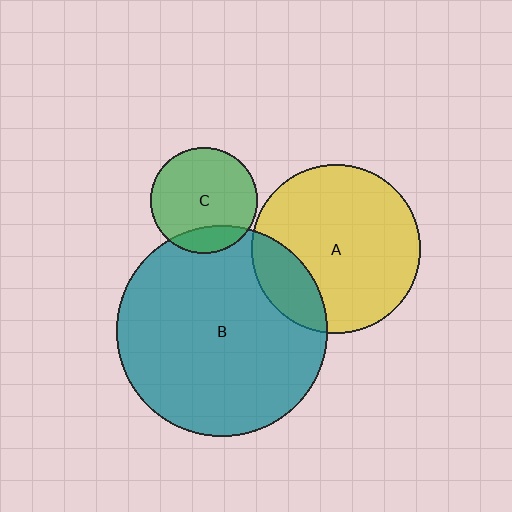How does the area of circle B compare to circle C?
Approximately 3.9 times.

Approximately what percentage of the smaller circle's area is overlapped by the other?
Approximately 15%.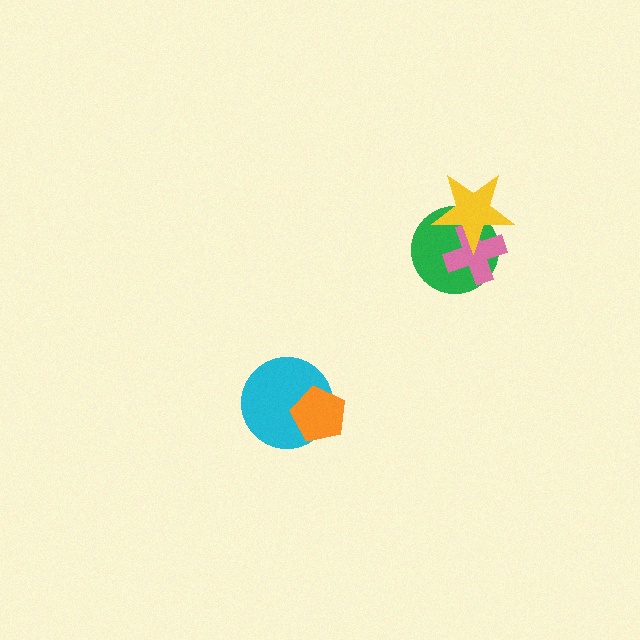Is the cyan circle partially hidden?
Yes, it is partially covered by another shape.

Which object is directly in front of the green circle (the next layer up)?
The pink cross is directly in front of the green circle.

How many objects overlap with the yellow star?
2 objects overlap with the yellow star.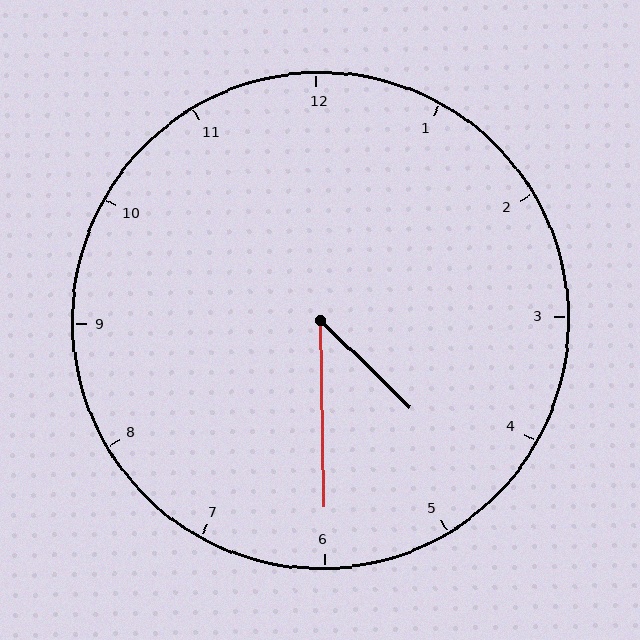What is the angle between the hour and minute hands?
Approximately 45 degrees.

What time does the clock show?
4:30.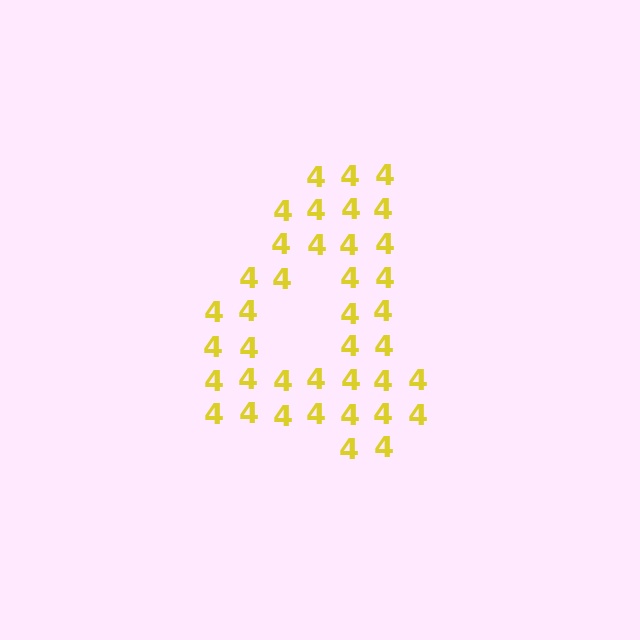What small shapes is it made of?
It is made of small digit 4's.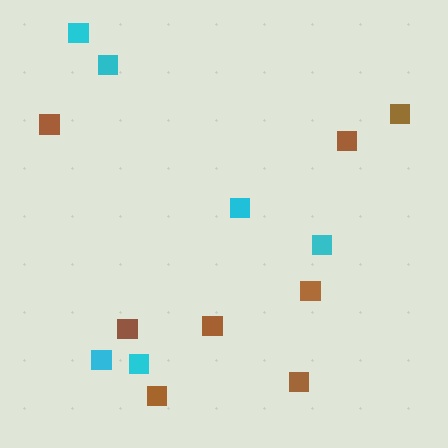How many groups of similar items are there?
There are 2 groups: one group of brown squares (8) and one group of cyan squares (6).